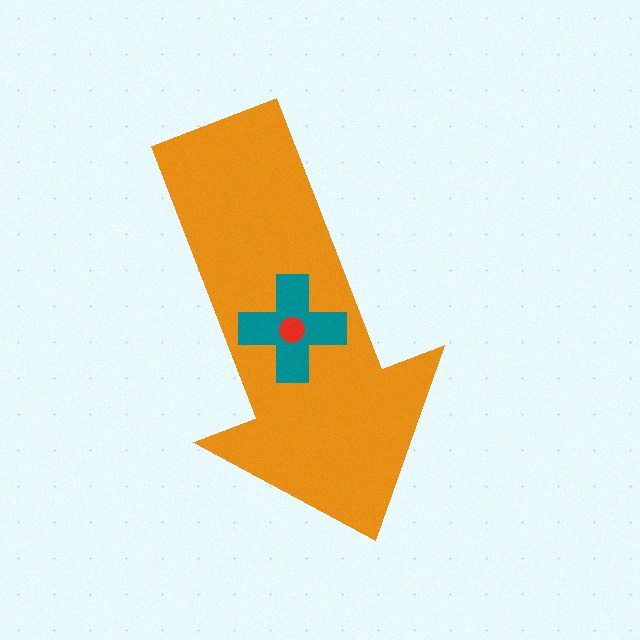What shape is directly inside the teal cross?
The red circle.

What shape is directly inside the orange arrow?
The teal cross.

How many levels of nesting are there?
3.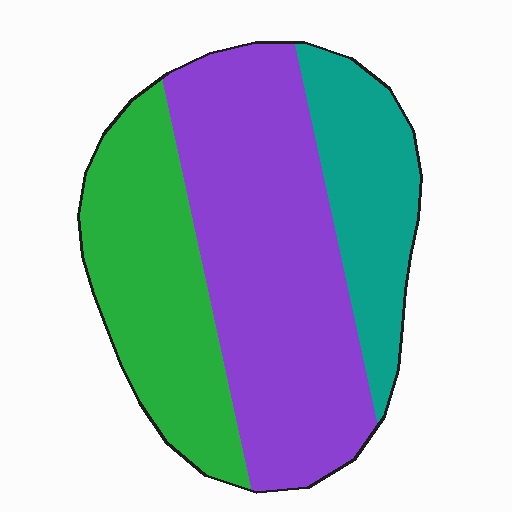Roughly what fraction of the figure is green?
Green takes up about one third (1/3) of the figure.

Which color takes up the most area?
Purple, at roughly 50%.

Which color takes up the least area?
Teal, at roughly 20%.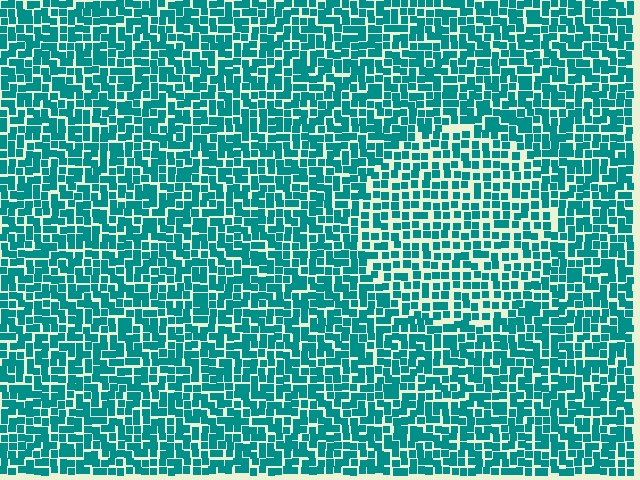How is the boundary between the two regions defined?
The boundary is defined by a change in element density (approximately 1.4x ratio). All elements are the same color, size, and shape.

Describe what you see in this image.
The image contains small teal elements arranged at two different densities. A circle-shaped region is visible where the elements are less densely packed than the surrounding area.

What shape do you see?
I see a circle.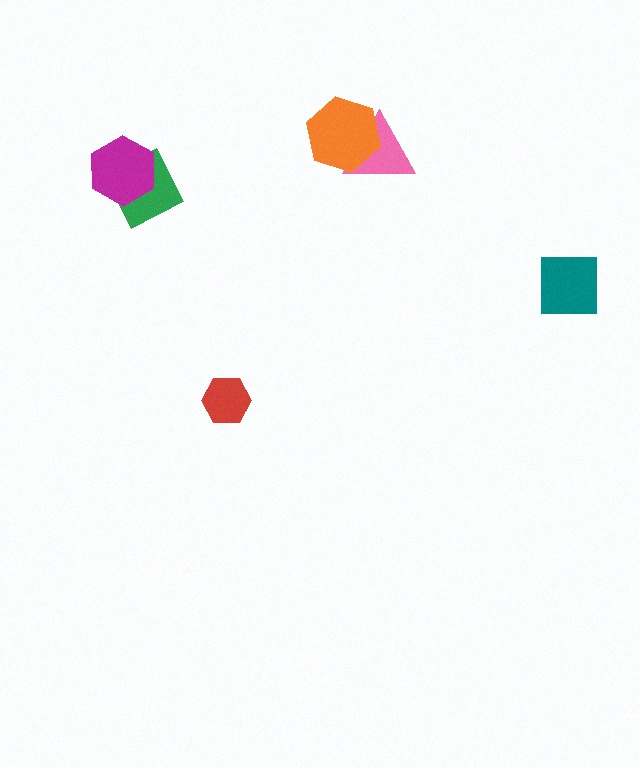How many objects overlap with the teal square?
0 objects overlap with the teal square.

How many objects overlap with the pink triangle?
1 object overlaps with the pink triangle.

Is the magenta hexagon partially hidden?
No, no other shape covers it.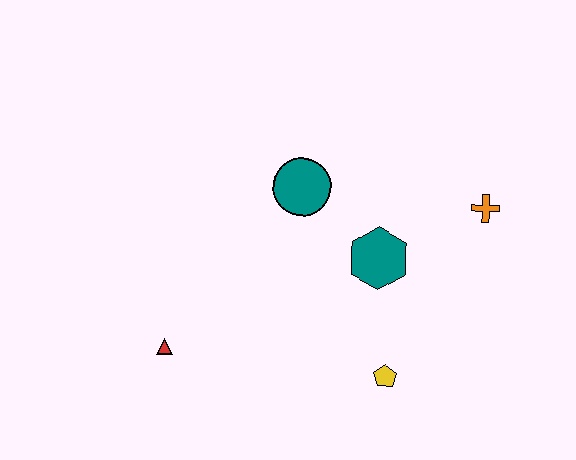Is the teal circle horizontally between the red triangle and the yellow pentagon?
Yes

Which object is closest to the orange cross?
The teal hexagon is closest to the orange cross.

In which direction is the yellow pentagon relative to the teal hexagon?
The yellow pentagon is below the teal hexagon.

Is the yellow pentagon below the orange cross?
Yes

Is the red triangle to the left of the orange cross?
Yes